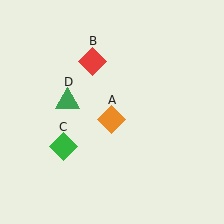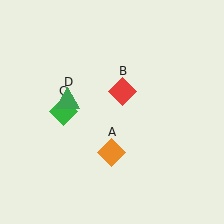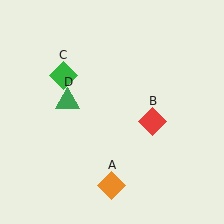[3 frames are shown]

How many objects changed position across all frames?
3 objects changed position: orange diamond (object A), red diamond (object B), green diamond (object C).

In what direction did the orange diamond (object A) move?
The orange diamond (object A) moved down.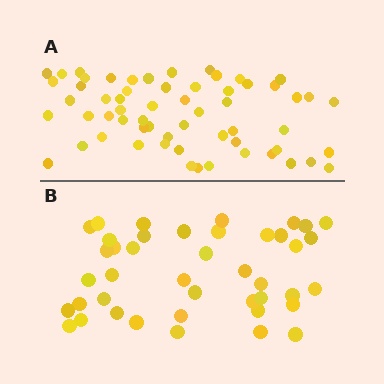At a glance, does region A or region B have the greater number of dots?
Region A (the top region) has more dots.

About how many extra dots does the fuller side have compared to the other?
Region A has approximately 20 more dots than region B.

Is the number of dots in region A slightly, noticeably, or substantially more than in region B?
Region A has noticeably more, but not dramatically so. The ratio is roughly 1.4 to 1.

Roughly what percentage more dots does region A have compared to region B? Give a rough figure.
About 45% more.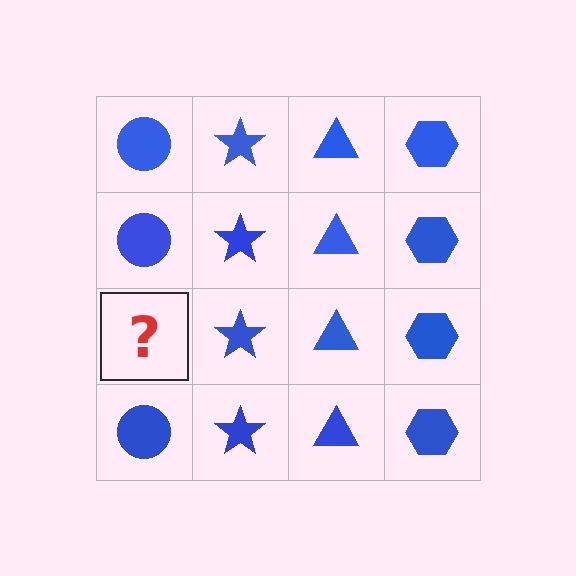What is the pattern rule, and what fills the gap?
The rule is that each column has a consistent shape. The gap should be filled with a blue circle.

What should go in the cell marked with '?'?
The missing cell should contain a blue circle.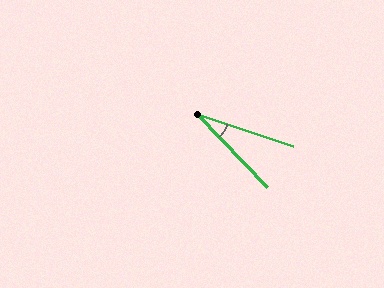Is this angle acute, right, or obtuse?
It is acute.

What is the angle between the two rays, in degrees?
Approximately 28 degrees.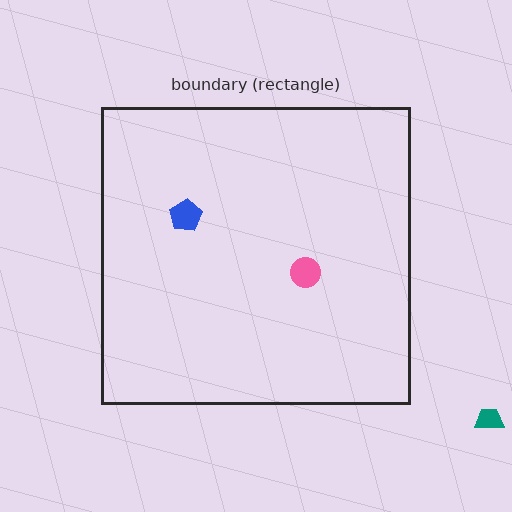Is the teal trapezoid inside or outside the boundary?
Outside.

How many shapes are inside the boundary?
2 inside, 1 outside.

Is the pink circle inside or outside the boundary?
Inside.